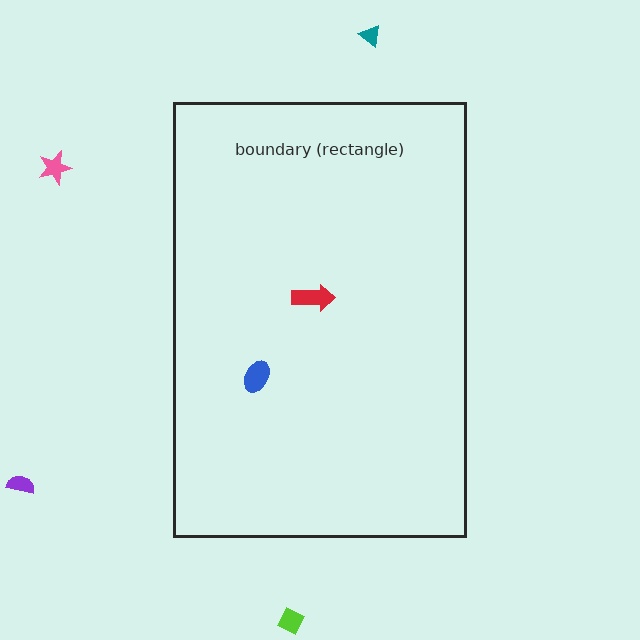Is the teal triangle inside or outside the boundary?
Outside.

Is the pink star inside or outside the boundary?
Outside.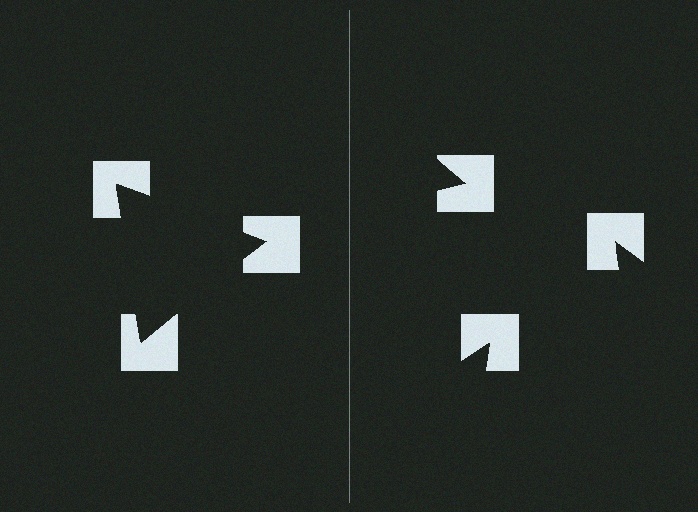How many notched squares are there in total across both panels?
6 — 3 on each side.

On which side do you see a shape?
An illusory triangle appears on the left side. On the right side the wedge cuts are rotated, so no coherent shape forms.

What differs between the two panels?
The notched squares are positioned identically on both sides; only the wedge orientations differ. On the left they align to a triangle; on the right they are misaligned.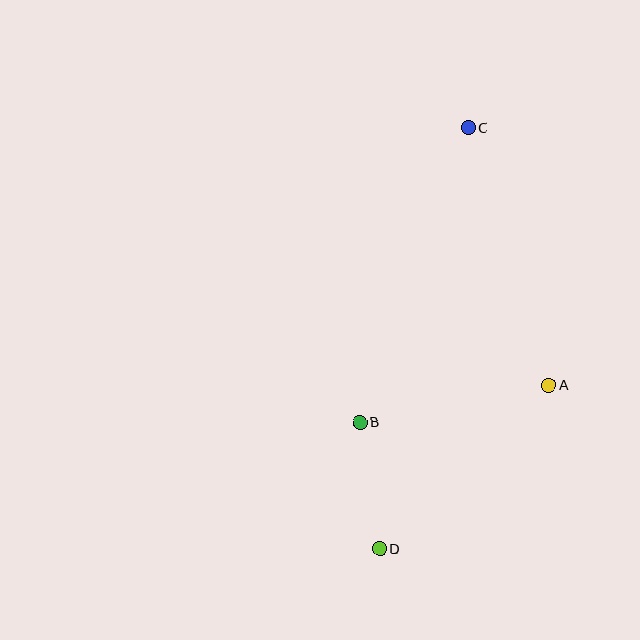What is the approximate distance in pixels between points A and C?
The distance between A and C is approximately 270 pixels.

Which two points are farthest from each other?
Points C and D are farthest from each other.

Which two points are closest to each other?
Points B and D are closest to each other.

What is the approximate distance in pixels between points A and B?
The distance between A and B is approximately 193 pixels.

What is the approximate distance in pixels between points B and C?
The distance between B and C is approximately 315 pixels.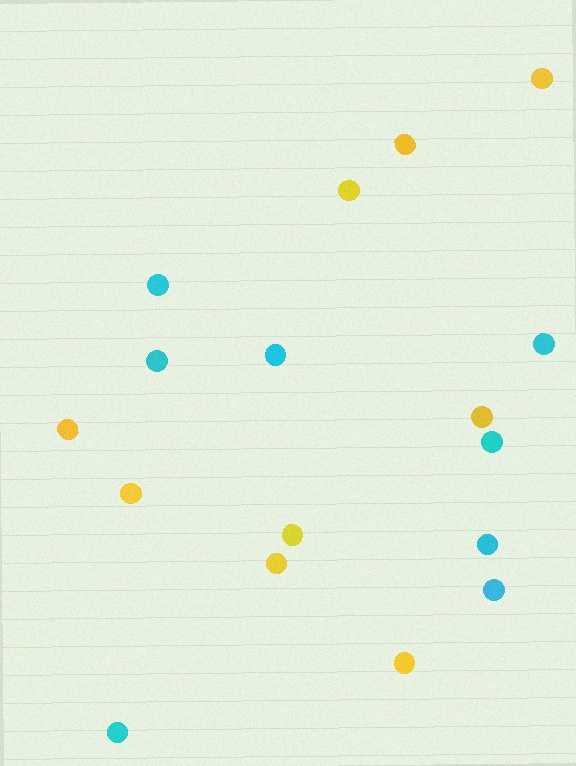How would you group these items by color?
There are 2 groups: one group of yellow circles (9) and one group of cyan circles (8).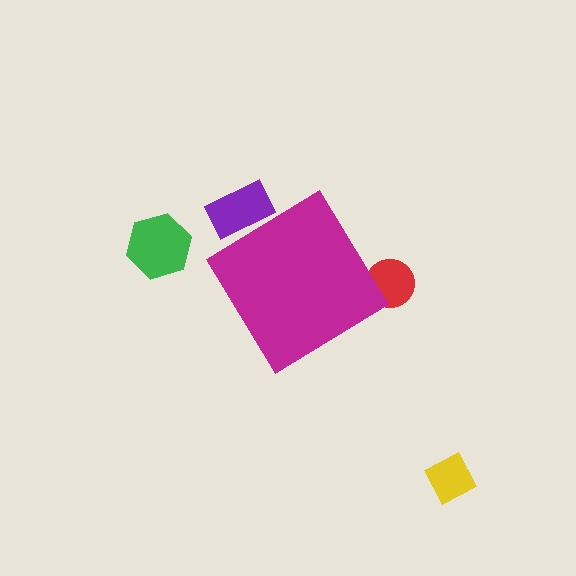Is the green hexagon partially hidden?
No, the green hexagon is fully visible.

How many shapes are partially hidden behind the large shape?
2 shapes are partially hidden.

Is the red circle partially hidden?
Yes, the red circle is partially hidden behind the magenta diamond.